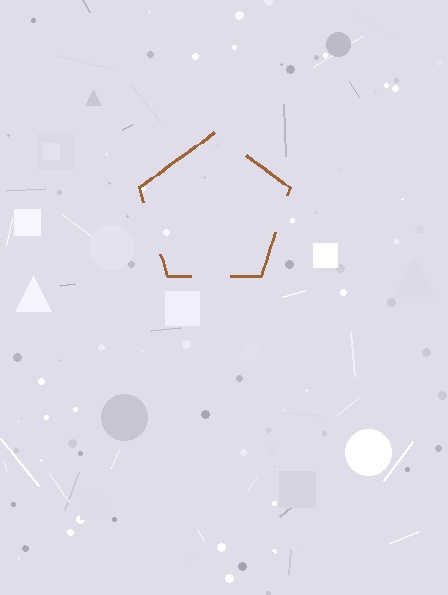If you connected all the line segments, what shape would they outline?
They would outline a pentagon.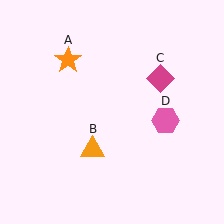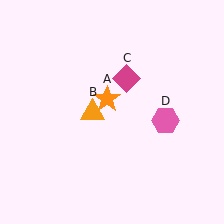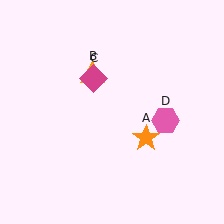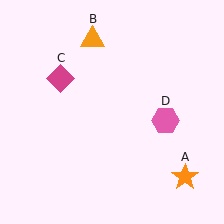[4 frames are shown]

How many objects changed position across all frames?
3 objects changed position: orange star (object A), orange triangle (object B), magenta diamond (object C).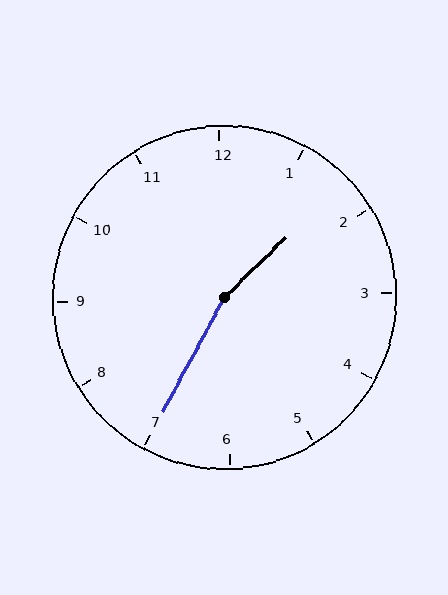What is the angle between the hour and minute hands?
Approximately 162 degrees.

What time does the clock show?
1:35.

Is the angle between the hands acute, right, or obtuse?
It is obtuse.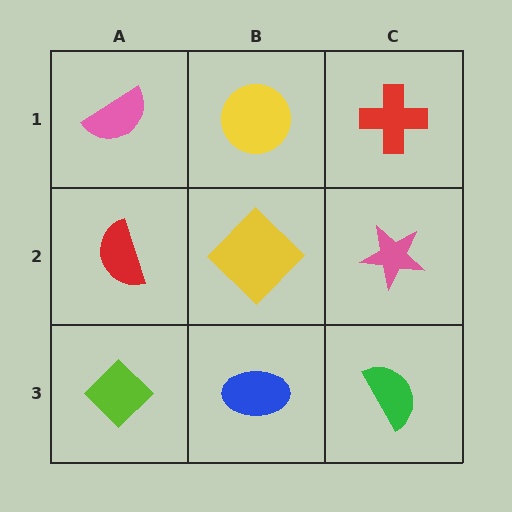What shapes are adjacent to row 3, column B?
A yellow diamond (row 2, column B), a lime diamond (row 3, column A), a green semicircle (row 3, column C).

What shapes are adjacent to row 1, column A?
A red semicircle (row 2, column A), a yellow circle (row 1, column B).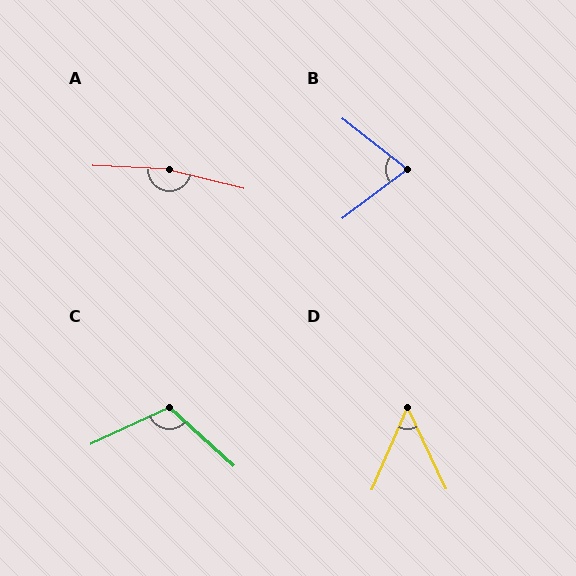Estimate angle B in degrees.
Approximately 75 degrees.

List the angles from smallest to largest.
D (48°), B (75°), C (113°), A (169°).